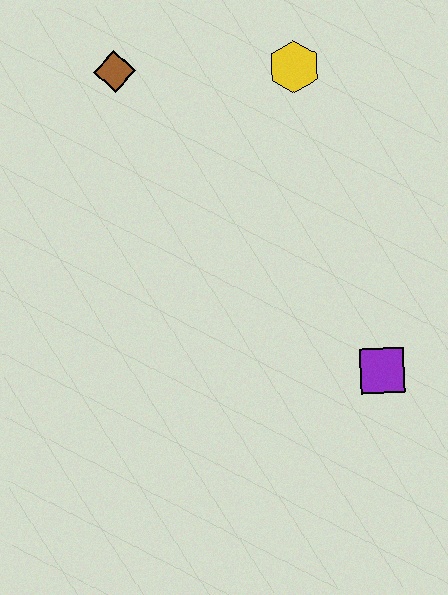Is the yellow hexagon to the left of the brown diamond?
No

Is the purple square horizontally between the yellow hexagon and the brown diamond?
No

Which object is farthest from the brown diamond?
The purple square is farthest from the brown diamond.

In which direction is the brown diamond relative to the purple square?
The brown diamond is above the purple square.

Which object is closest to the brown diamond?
The yellow hexagon is closest to the brown diamond.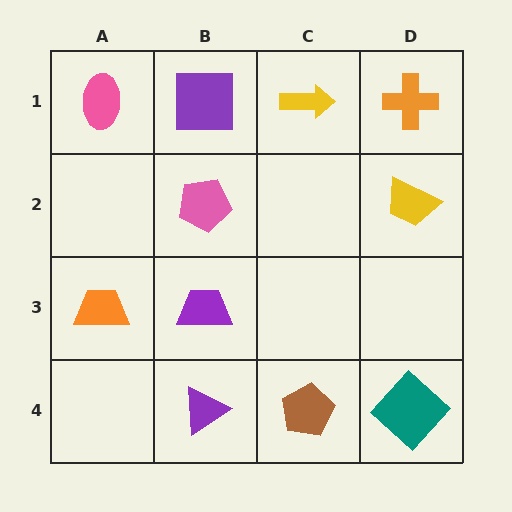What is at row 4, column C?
A brown pentagon.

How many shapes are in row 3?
2 shapes.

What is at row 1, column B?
A purple square.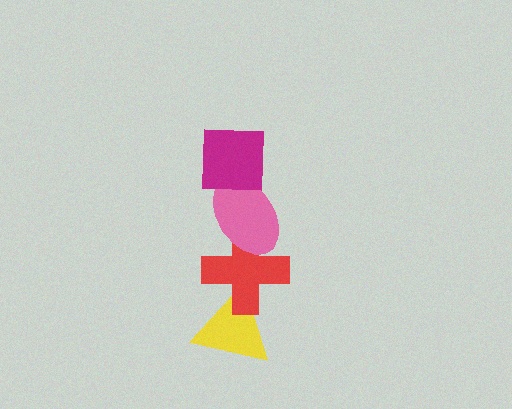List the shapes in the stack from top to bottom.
From top to bottom: the magenta square, the pink ellipse, the red cross, the yellow triangle.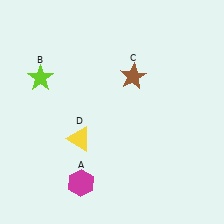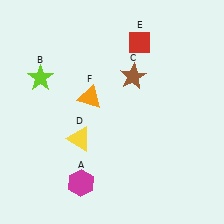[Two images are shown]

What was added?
A red diamond (E), an orange triangle (F) were added in Image 2.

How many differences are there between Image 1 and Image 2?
There are 2 differences between the two images.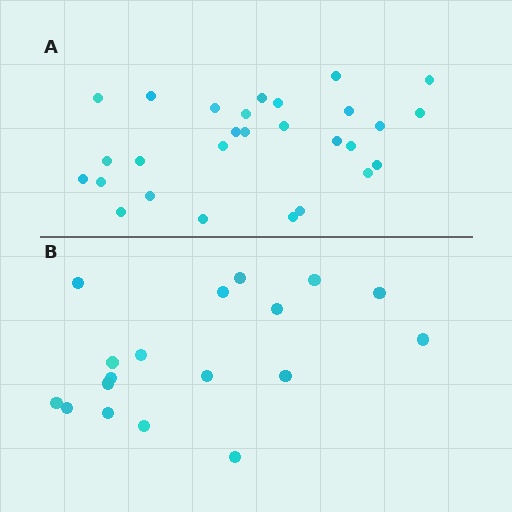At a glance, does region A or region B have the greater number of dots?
Region A (the top region) has more dots.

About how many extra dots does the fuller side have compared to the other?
Region A has roughly 10 or so more dots than region B.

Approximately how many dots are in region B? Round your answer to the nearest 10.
About 20 dots. (The exact count is 18, which rounds to 20.)